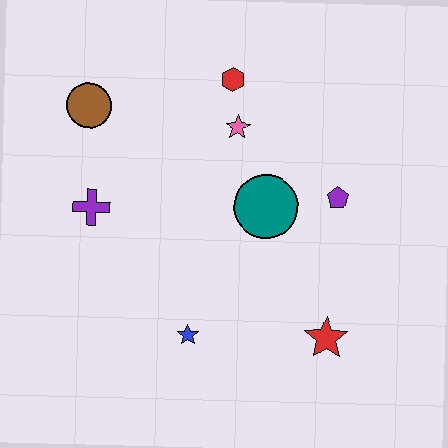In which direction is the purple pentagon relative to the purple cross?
The purple pentagon is to the right of the purple cross.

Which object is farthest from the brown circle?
The red star is farthest from the brown circle.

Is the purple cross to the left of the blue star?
Yes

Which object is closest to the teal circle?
The purple pentagon is closest to the teal circle.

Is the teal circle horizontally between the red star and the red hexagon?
Yes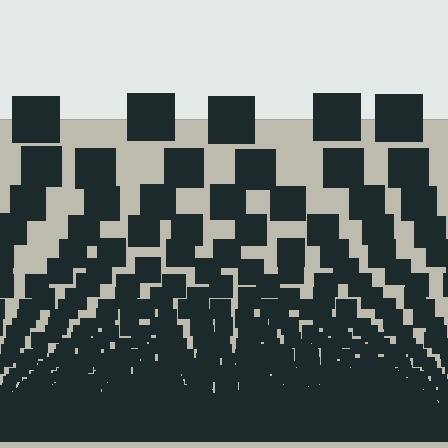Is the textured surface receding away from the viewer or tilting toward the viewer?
The surface appears to tilt toward the viewer. Texture elements get larger and sparser toward the top.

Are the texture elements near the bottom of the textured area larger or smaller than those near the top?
Smaller. The gradient is inverted — elements near the bottom are smaller and denser.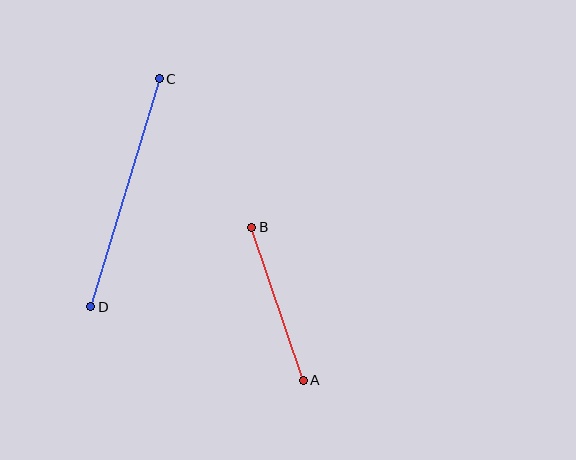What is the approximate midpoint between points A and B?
The midpoint is at approximately (277, 304) pixels.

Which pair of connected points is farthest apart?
Points C and D are farthest apart.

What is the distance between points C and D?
The distance is approximately 238 pixels.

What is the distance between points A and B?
The distance is approximately 161 pixels.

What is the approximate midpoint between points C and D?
The midpoint is at approximately (125, 193) pixels.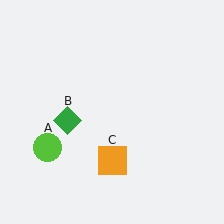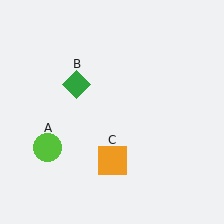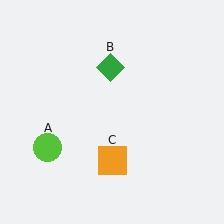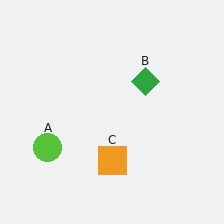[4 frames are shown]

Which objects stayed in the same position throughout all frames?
Lime circle (object A) and orange square (object C) remained stationary.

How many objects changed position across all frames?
1 object changed position: green diamond (object B).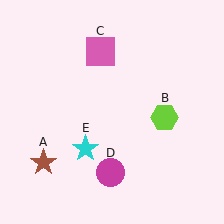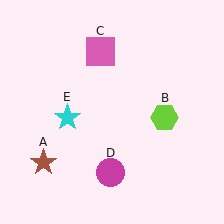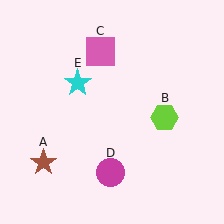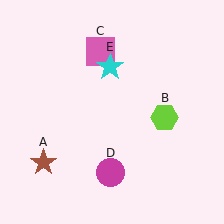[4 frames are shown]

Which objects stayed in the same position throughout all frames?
Brown star (object A) and lime hexagon (object B) and pink square (object C) and magenta circle (object D) remained stationary.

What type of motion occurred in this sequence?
The cyan star (object E) rotated clockwise around the center of the scene.